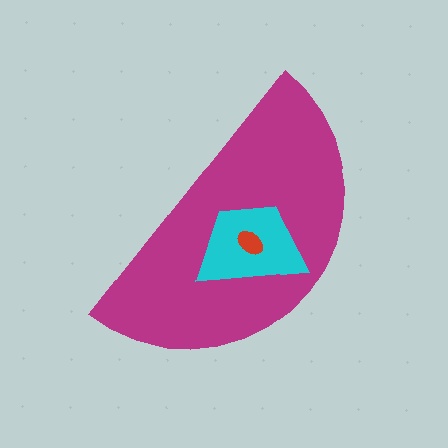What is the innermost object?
The red ellipse.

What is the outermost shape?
The magenta semicircle.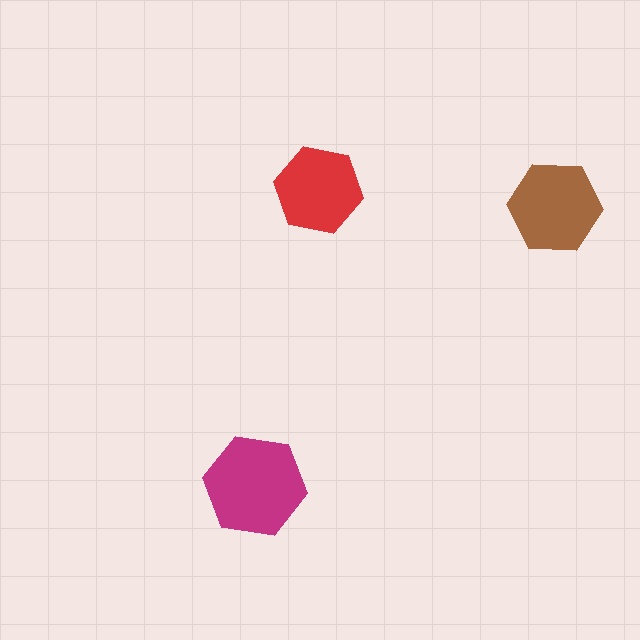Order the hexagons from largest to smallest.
the magenta one, the brown one, the red one.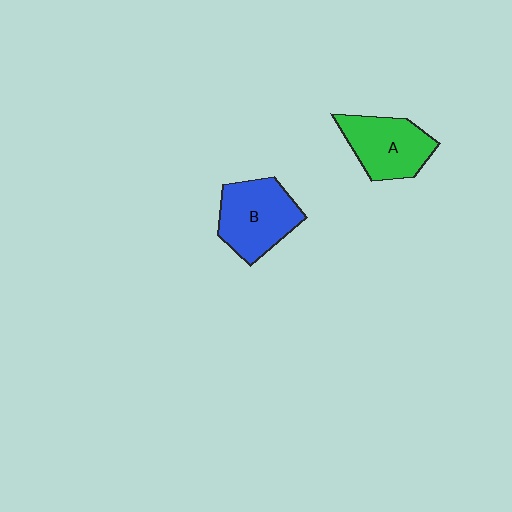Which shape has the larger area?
Shape B (blue).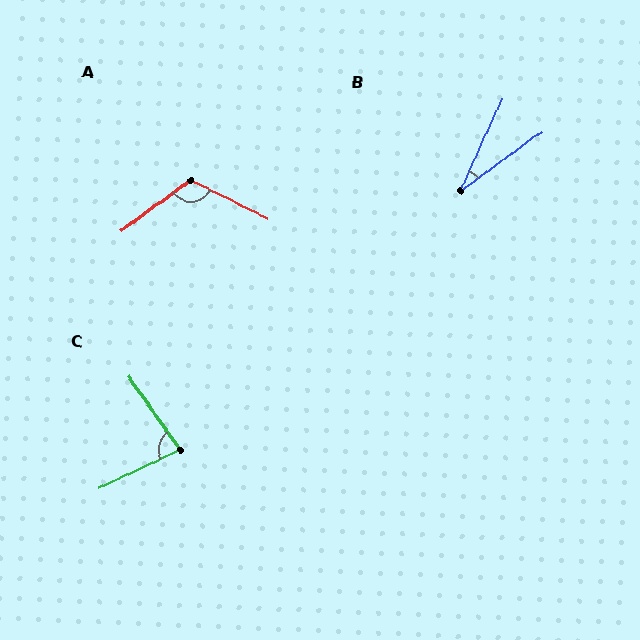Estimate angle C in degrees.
Approximately 81 degrees.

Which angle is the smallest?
B, at approximately 29 degrees.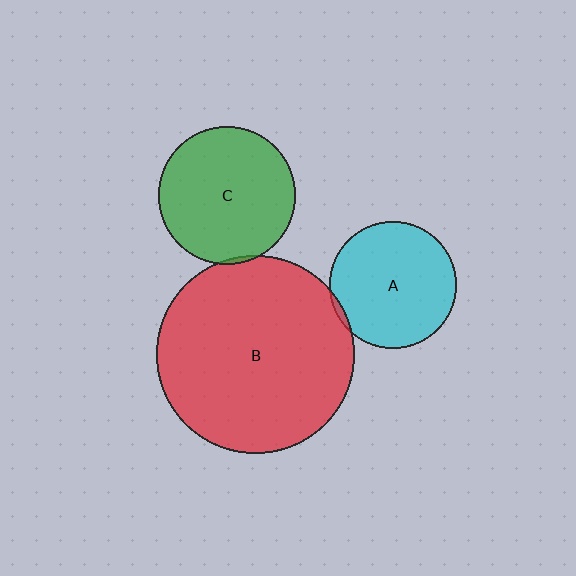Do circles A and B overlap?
Yes.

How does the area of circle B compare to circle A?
Approximately 2.4 times.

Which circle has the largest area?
Circle B (red).